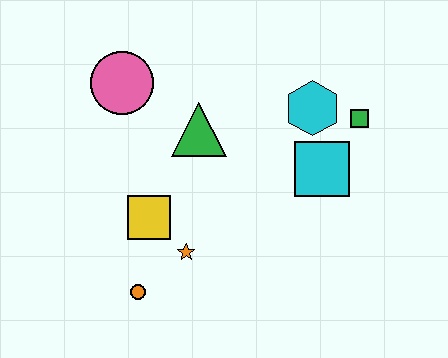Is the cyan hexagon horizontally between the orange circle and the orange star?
No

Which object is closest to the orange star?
The yellow square is closest to the orange star.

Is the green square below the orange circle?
No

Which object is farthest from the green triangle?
The orange circle is farthest from the green triangle.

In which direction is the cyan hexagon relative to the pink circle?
The cyan hexagon is to the right of the pink circle.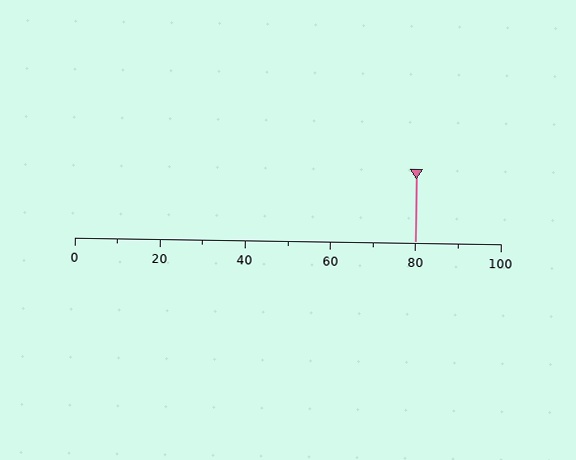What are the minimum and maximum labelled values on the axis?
The axis runs from 0 to 100.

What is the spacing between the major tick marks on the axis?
The major ticks are spaced 20 apart.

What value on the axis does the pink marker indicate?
The marker indicates approximately 80.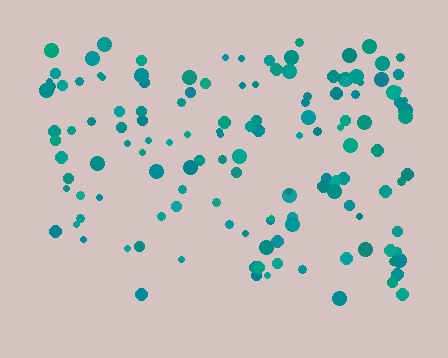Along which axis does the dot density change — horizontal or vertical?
Vertical.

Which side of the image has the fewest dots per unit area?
The bottom.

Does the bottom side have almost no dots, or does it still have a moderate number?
Still a moderate number, just noticeably fewer than the top.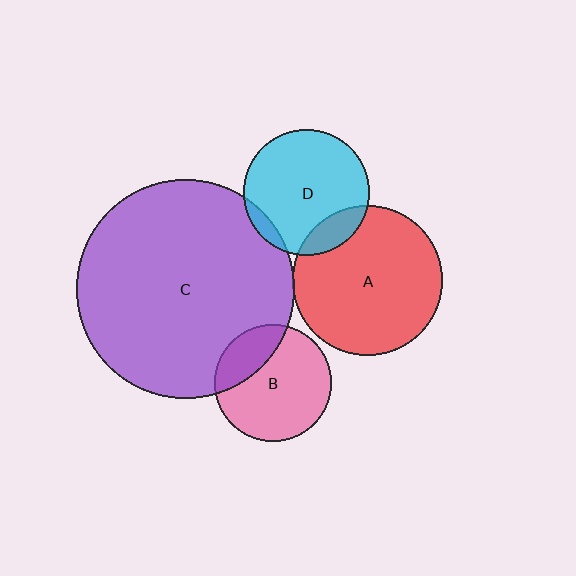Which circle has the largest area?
Circle C (purple).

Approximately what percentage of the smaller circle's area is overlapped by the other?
Approximately 5%.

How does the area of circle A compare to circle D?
Approximately 1.4 times.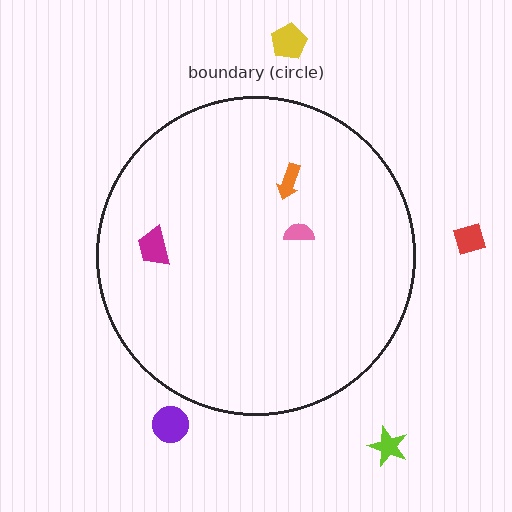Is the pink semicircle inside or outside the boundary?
Inside.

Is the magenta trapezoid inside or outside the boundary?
Inside.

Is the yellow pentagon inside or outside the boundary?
Outside.